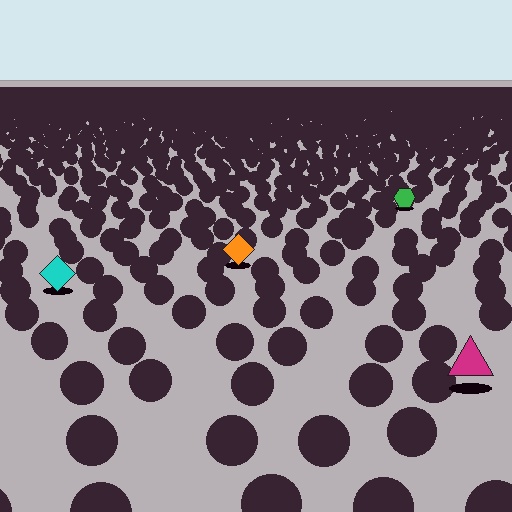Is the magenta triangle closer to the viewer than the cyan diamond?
Yes. The magenta triangle is closer — you can tell from the texture gradient: the ground texture is coarser near it.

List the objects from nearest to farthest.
From nearest to farthest: the magenta triangle, the cyan diamond, the orange diamond, the green hexagon.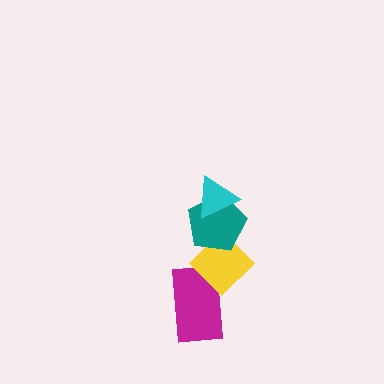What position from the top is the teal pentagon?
The teal pentagon is 2nd from the top.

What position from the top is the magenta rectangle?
The magenta rectangle is 4th from the top.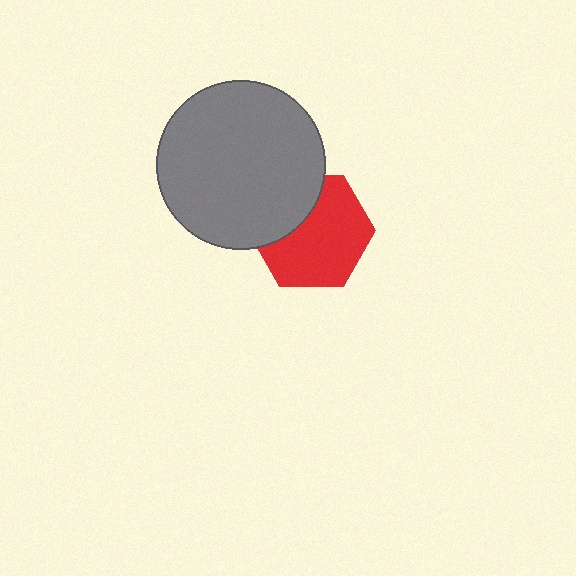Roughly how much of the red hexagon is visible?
Most of it is visible (roughly 69%).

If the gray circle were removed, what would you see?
You would see the complete red hexagon.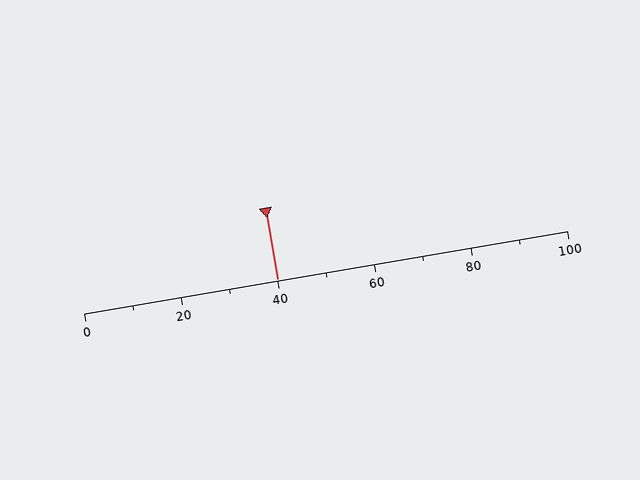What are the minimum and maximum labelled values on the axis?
The axis runs from 0 to 100.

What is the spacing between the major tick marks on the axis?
The major ticks are spaced 20 apart.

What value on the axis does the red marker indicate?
The marker indicates approximately 40.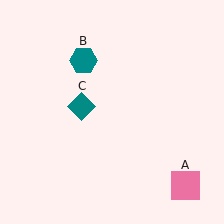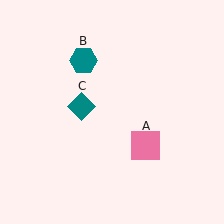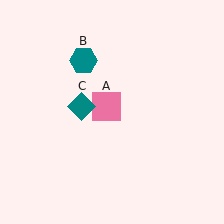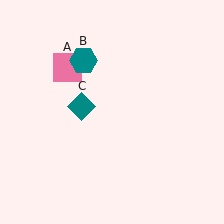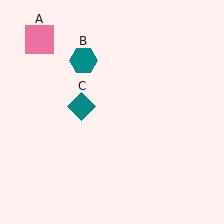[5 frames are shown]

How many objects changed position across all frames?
1 object changed position: pink square (object A).